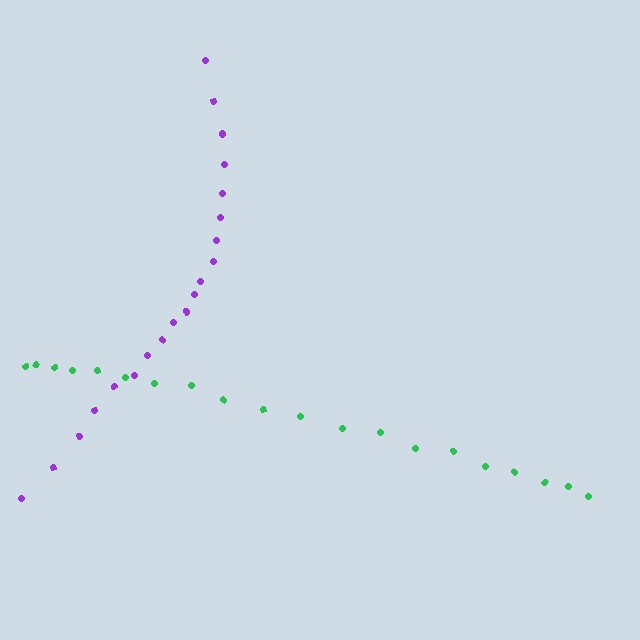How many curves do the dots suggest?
There are 2 distinct paths.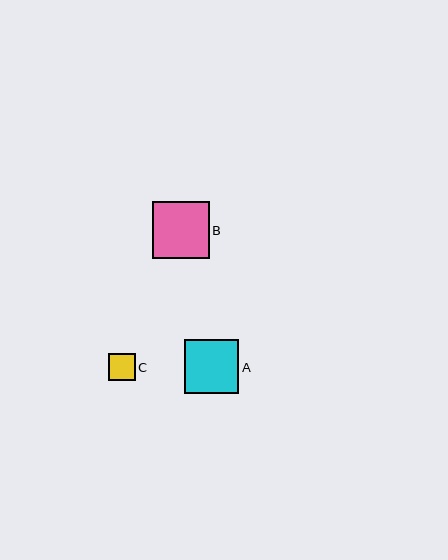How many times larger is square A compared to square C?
Square A is approximately 2.0 times the size of square C.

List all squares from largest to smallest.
From largest to smallest: B, A, C.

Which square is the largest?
Square B is the largest with a size of approximately 56 pixels.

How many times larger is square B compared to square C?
Square B is approximately 2.1 times the size of square C.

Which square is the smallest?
Square C is the smallest with a size of approximately 27 pixels.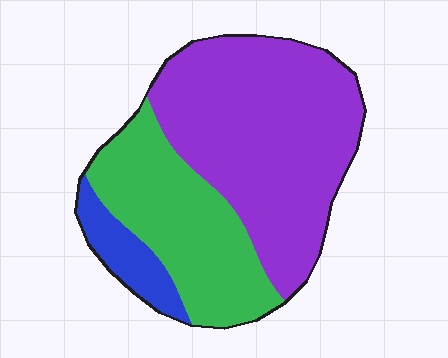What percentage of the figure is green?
Green covers roughly 35% of the figure.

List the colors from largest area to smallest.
From largest to smallest: purple, green, blue.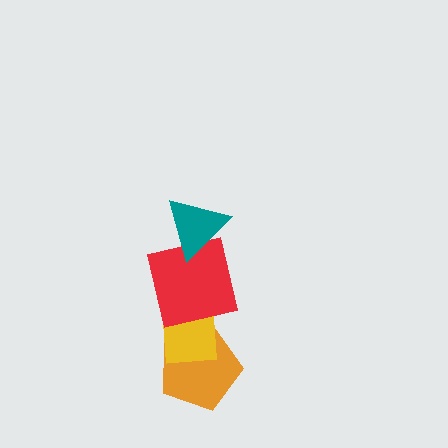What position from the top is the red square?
The red square is 2nd from the top.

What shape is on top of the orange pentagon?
The yellow rectangle is on top of the orange pentagon.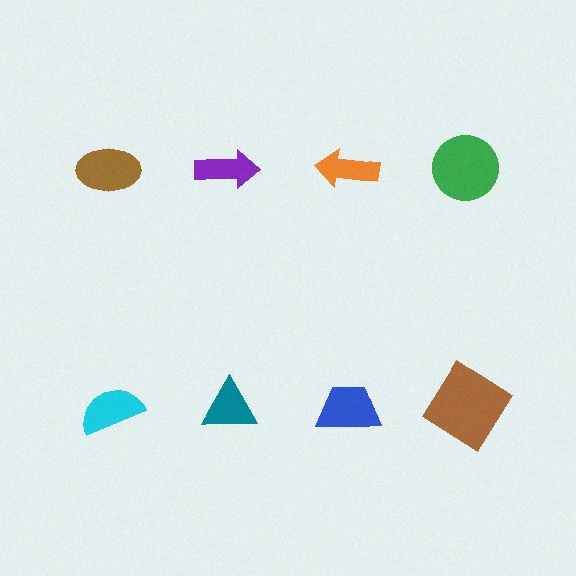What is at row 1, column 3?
An orange arrow.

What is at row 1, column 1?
A brown ellipse.